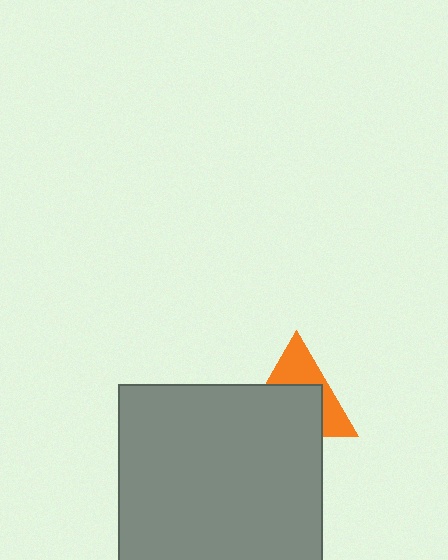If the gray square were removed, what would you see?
You would see the complete orange triangle.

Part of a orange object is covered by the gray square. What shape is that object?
It is a triangle.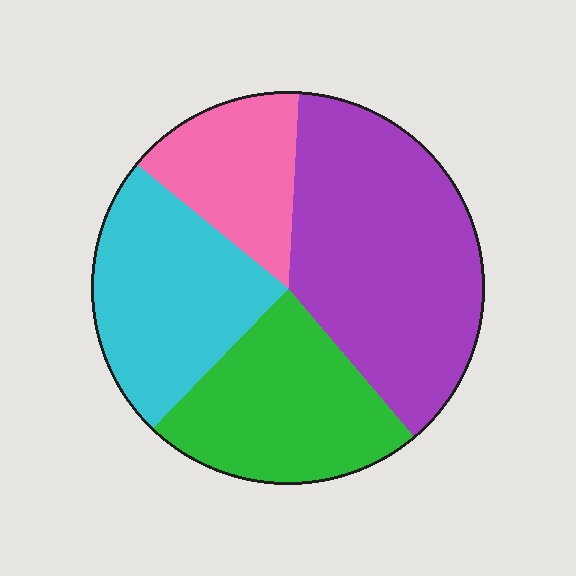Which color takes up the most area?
Purple, at roughly 40%.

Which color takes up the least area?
Pink, at roughly 15%.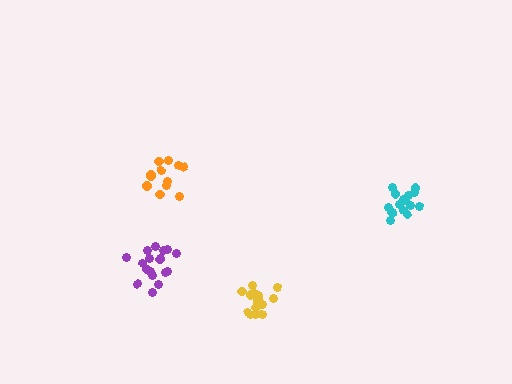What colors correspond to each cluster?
The clusters are colored: orange, yellow, purple, cyan.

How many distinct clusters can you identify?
There are 4 distinct clusters.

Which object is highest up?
The orange cluster is topmost.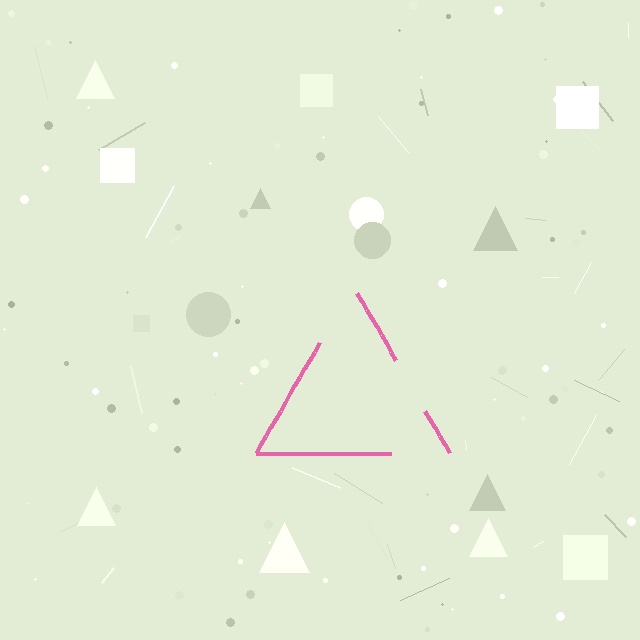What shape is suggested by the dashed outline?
The dashed outline suggests a triangle.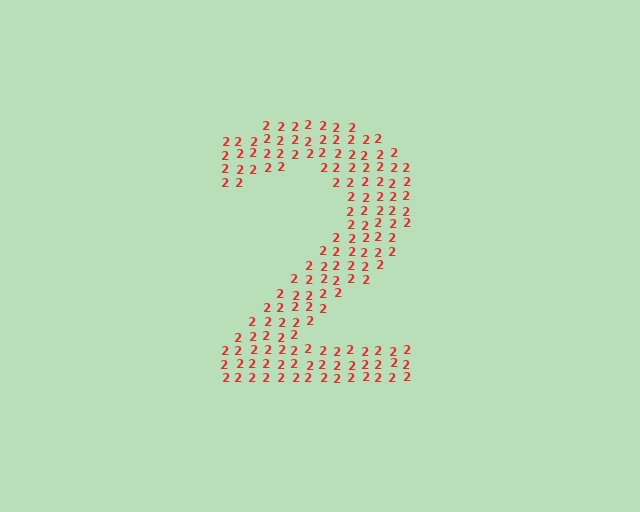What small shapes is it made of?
It is made of small digit 2's.